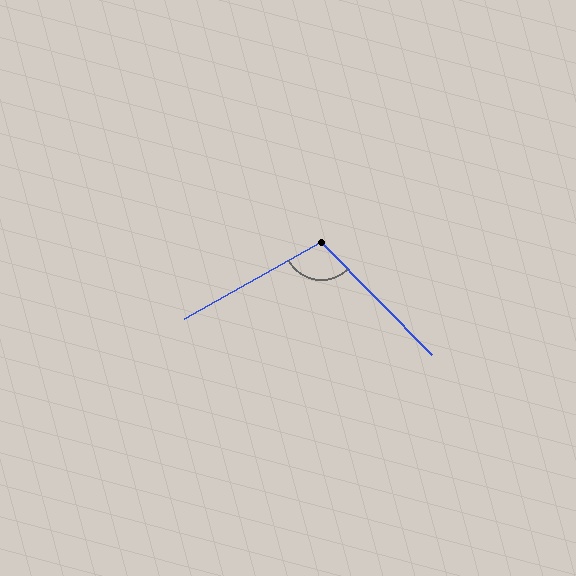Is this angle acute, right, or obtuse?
It is obtuse.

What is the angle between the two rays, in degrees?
Approximately 105 degrees.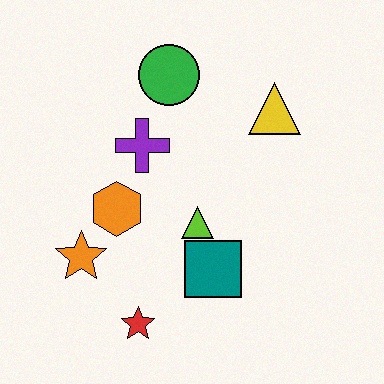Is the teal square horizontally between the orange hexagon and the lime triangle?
No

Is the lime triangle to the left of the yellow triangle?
Yes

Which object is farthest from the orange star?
The yellow triangle is farthest from the orange star.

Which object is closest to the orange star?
The orange hexagon is closest to the orange star.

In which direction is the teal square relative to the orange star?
The teal square is to the right of the orange star.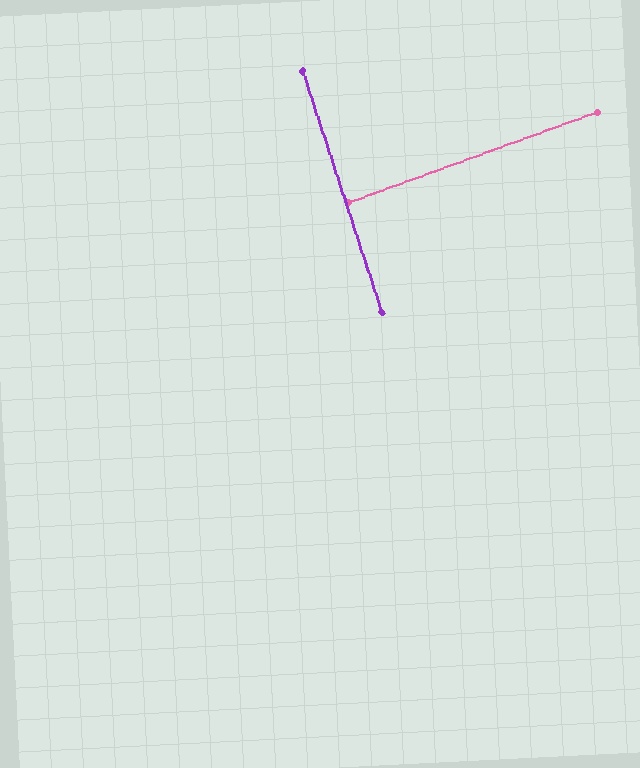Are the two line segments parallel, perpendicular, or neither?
Perpendicular — they meet at approximately 88°.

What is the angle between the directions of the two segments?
Approximately 88 degrees.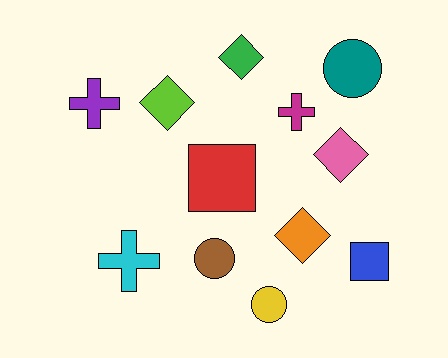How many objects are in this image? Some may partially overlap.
There are 12 objects.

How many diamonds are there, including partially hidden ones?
There are 4 diamonds.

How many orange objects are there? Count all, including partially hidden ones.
There is 1 orange object.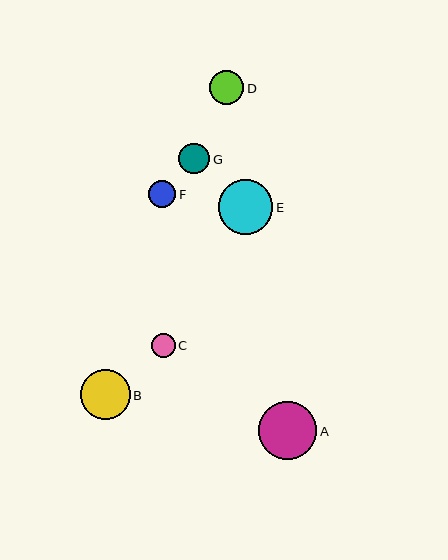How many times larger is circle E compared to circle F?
Circle E is approximately 2.1 times the size of circle F.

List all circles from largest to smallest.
From largest to smallest: A, E, B, D, G, F, C.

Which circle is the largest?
Circle A is the largest with a size of approximately 59 pixels.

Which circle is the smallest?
Circle C is the smallest with a size of approximately 23 pixels.